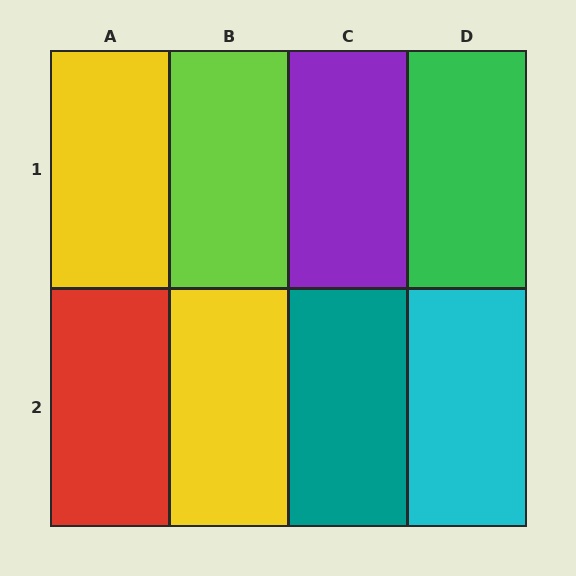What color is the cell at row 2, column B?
Yellow.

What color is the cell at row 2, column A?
Red.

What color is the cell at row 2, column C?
Teal.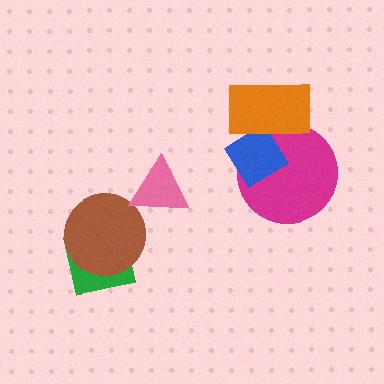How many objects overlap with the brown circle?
1 object overlaps with the brown circle.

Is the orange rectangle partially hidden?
No, no other shape covers it.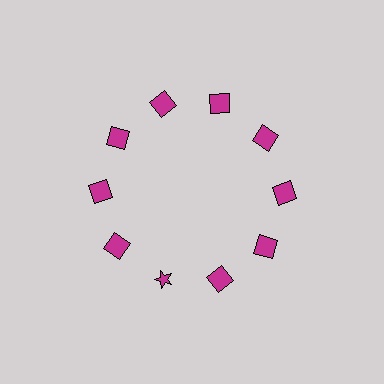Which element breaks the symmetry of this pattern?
The magenta star at roughly the 7 o'clock position breaks the symmetry. All other shapes are magenta squares.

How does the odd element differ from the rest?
It has a different shape: star instead of square.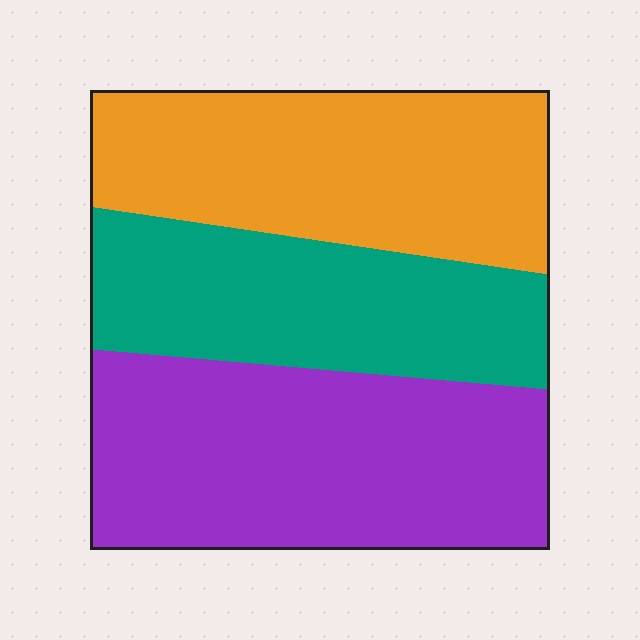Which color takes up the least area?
Teal, at roughly 30%.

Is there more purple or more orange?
Purple.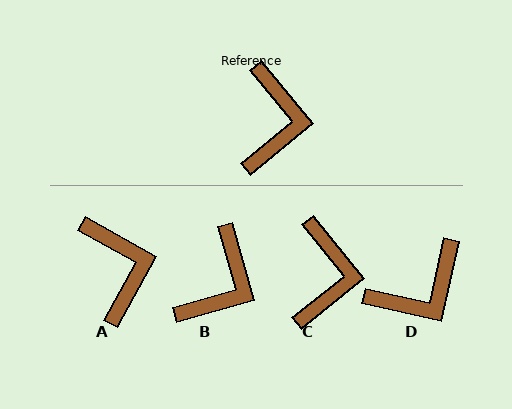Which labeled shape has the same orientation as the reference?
C.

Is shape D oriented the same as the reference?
No, it is off by about 51 degrees.